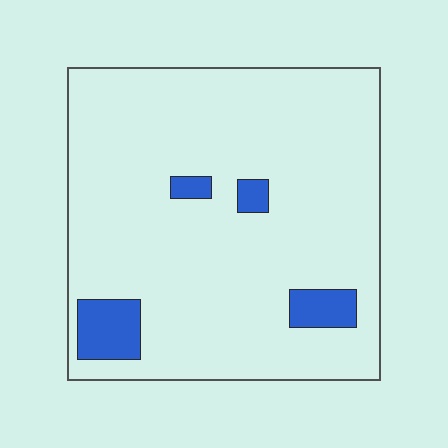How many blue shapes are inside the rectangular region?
4.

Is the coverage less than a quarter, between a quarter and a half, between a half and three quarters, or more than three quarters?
Less than a quarter.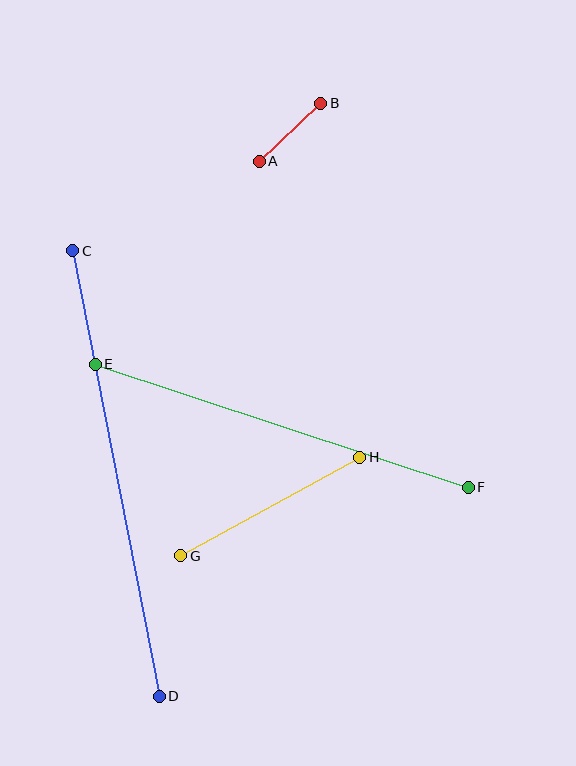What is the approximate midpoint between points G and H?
The midpoint is at approximately (270, 507) pixels.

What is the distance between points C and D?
The distance is approximately 454 pixels.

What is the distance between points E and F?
The distance is approximately 393 pixels.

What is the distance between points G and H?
The distance is approximately 204 pixels.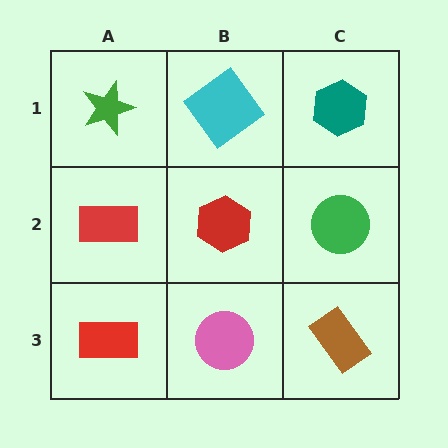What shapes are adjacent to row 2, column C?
A teal hexagon (row 1, column C), a brown rectangle (row 3, column C), a red hexagon (row 2, column B).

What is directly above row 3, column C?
A green circle.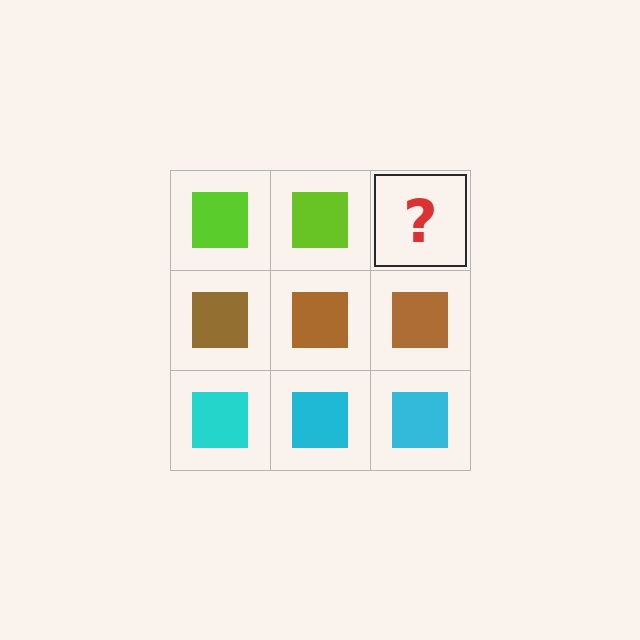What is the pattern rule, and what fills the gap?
The rule is that each row has a consistent color. The gap should be filled with a lime square.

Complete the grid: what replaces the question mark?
The question mark should be replaced with a lime square.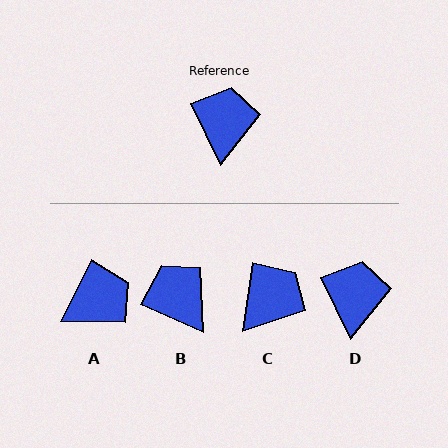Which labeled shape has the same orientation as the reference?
D.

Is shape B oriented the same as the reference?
No, it is off by about 40 degrees.